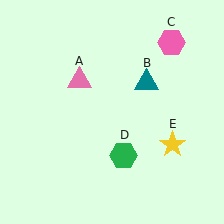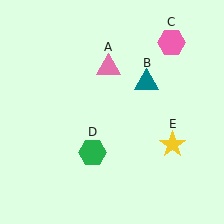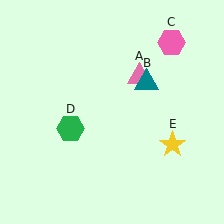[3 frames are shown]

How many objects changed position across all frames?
2 objects changed position: pink triangle (object A), green hexagon (object D).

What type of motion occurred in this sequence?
The pink triangle (object A), green hexagon (object D) rotated clockwise around the center of the scene.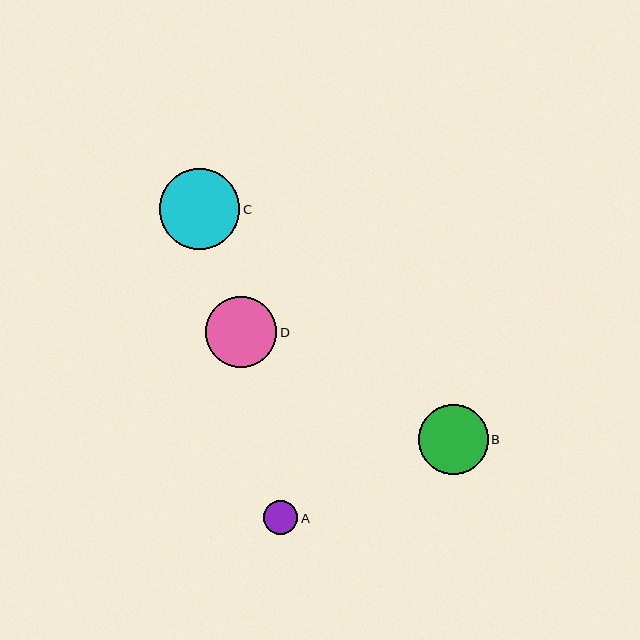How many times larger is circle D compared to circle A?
Circle D is approximately 2.1 times the size of circle A.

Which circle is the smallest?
Circle A is the smallest with a size of approximately 34 pixels.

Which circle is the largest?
Circle C is the largest with a size of approximately 81 pixels.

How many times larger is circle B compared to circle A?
Circle B is approximately 2.1 times the size of circle A.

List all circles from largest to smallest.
From largest to smallest: C, D, B, A.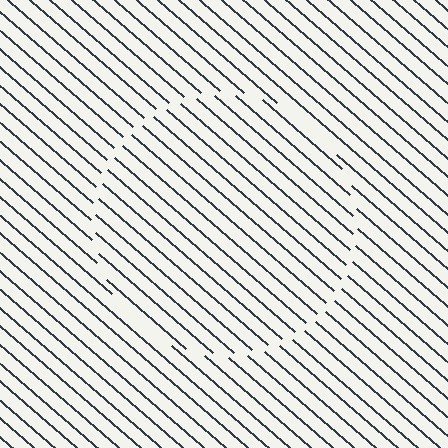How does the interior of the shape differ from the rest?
The interior of the shape contains the same grating, shifted by half a period — the contour is defined by the phase discontinuity where line-ends from the inner and outer gratings abut.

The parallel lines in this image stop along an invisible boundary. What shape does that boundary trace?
An illusory circle. The interior of the shape contains the same grating, shifted by half a period — the contour is defined by the phase discontinuity where line-ends from the inner and outer gratings abut.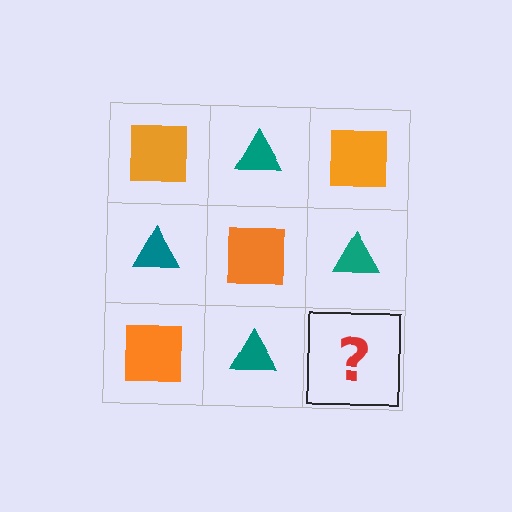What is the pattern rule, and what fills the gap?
The rule is that it alternates orange square and teal triangle in a checkerboard pattern. The gap should be filled with an orange square.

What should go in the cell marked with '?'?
The missing cell should contain an orange square.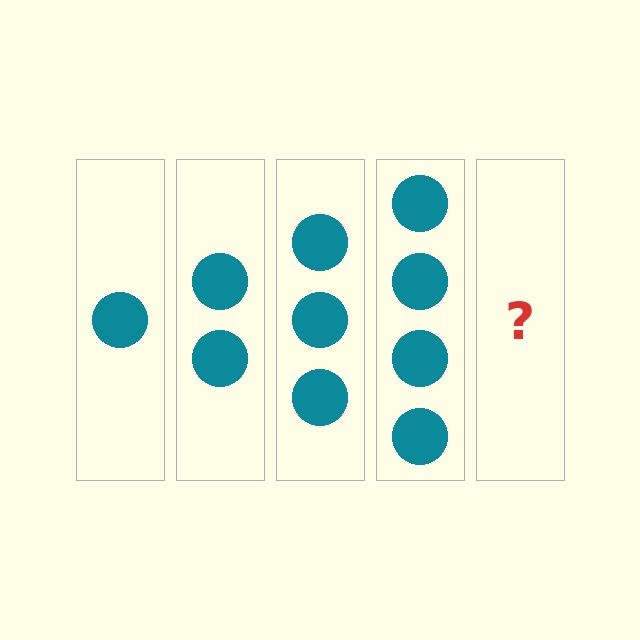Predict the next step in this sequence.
The next step is 5 circles.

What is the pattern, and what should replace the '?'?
The pattern is that each step adds one more circle. The '?' should be 5 circles.